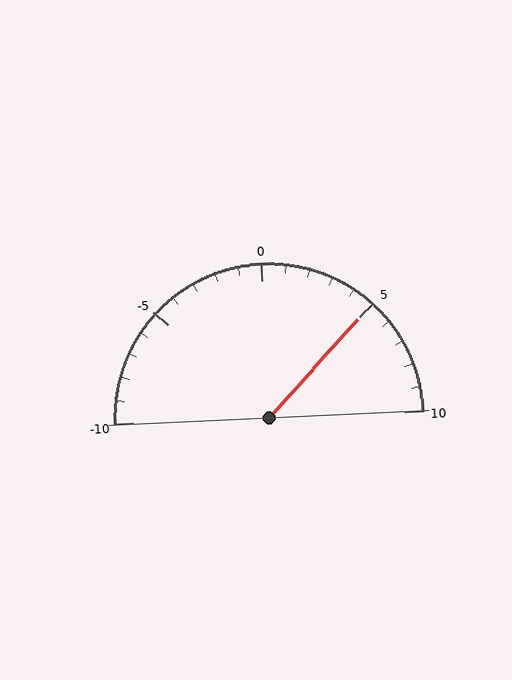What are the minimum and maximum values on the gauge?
The gauge ranges from -10 to 10.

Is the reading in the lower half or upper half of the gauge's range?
The reading is in the upper half of the range (-10 to 10).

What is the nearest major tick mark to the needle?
The nearest major tick mark is 5.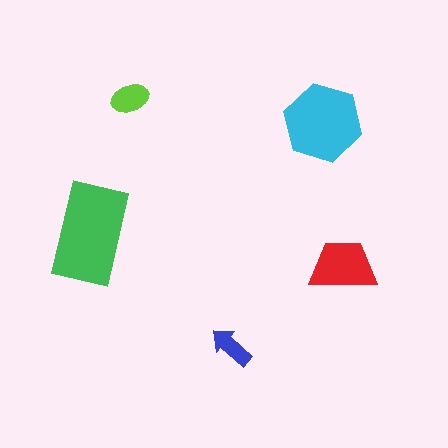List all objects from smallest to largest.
The blue arrow, the lime ellipse, the red trapezoid, the cyan hexagon, the green rectangle.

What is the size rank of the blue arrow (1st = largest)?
5th.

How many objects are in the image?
There are 5 objects in the image.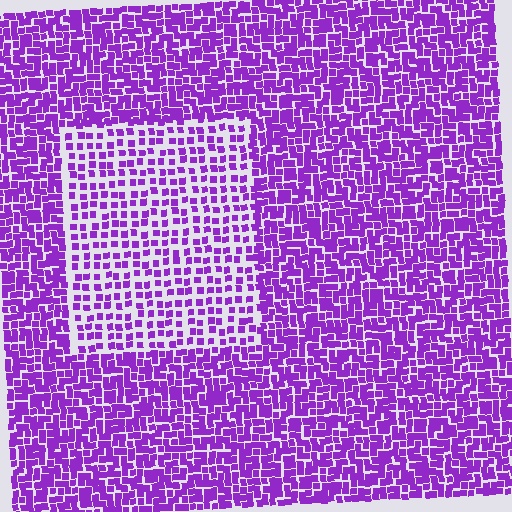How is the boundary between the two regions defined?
The boundary is defined by a change in element density (approximately 1.9x ratio). All elements are the same color, size, and shape.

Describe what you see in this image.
The image contains small purple elements arranged at two different densities. A rectangle-shaped region is visible where the elements are less densely packed than the surrounding area.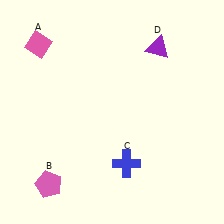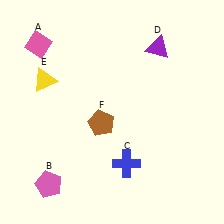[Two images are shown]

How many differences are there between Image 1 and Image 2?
There are 2 differences between the two images.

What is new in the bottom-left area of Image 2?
A brown pentagon (F) was added in the bottom-left area of Image 2.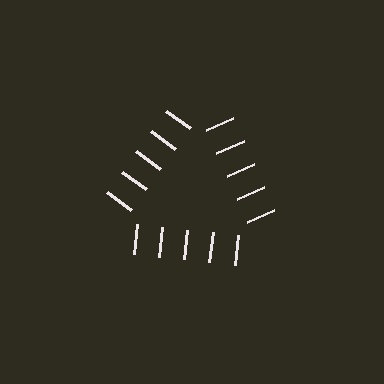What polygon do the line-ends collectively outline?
An illusory triangle — the line segments terminate on its edges but no continuous stroke is drawn.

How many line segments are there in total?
15 — 5 along each of the 3 edges.